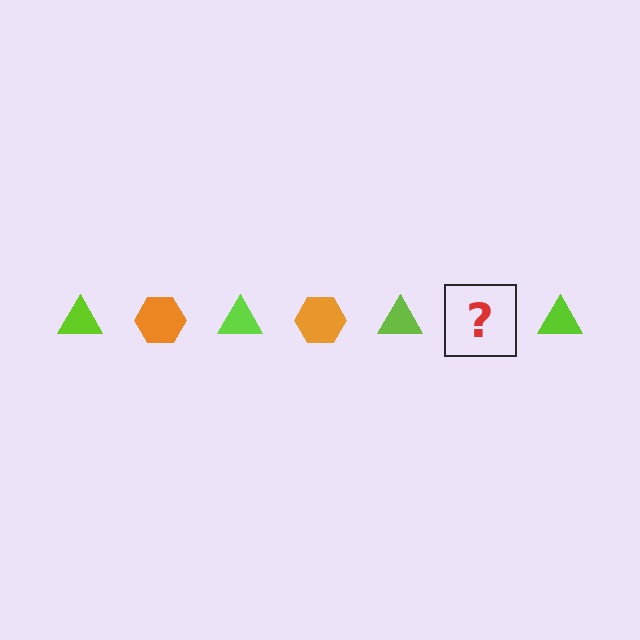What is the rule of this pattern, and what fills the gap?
The rule is that the pattern alternates between lime triangle and orange hexagon. The gap should be filled with an orange hexagon.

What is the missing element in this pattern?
The missing element is an orange hexagon.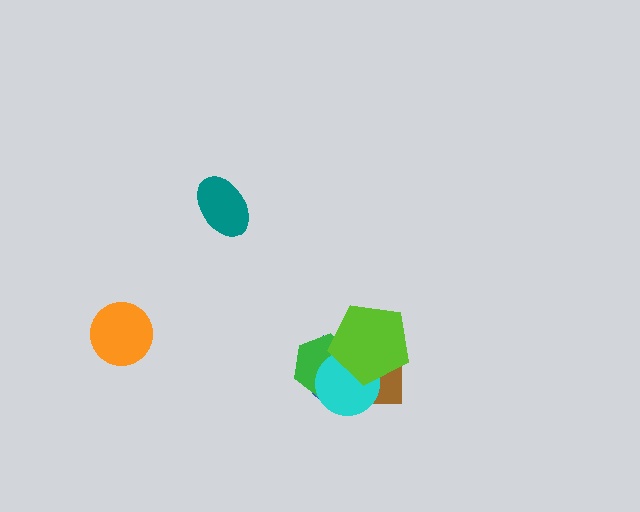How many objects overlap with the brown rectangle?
4 objects overlap with the brown rectangle.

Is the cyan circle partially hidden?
Yes, it is partially covered by another shape.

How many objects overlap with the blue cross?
4 objects overlap with the blue cross.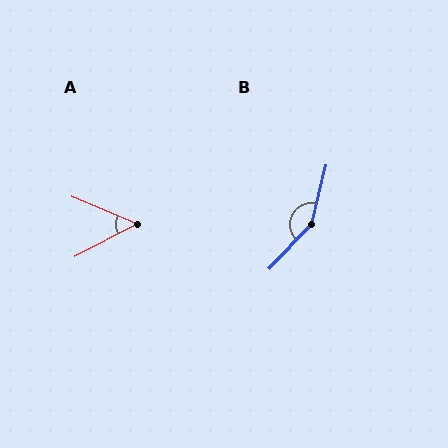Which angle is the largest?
B, at approximately 150 degrees.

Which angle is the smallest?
A, at approximately 50 degrees.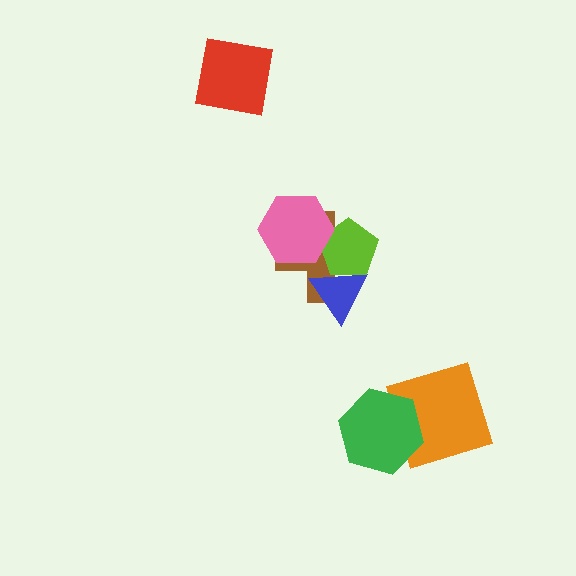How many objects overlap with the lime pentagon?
3 objects overlap with the lime pentagon.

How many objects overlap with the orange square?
1 object overlaps with the orange square.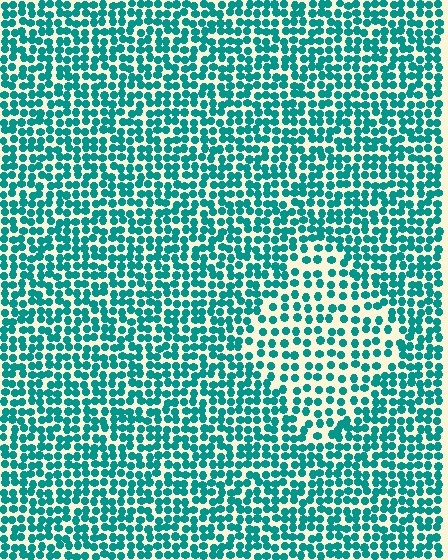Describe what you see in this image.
The image contains small teal elements arranged at two different densities. A diamond-shaped region is visible where the elements are less densely packed than the surrounding area.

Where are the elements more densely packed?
The elements are more densely packed outside the diamond boundary.